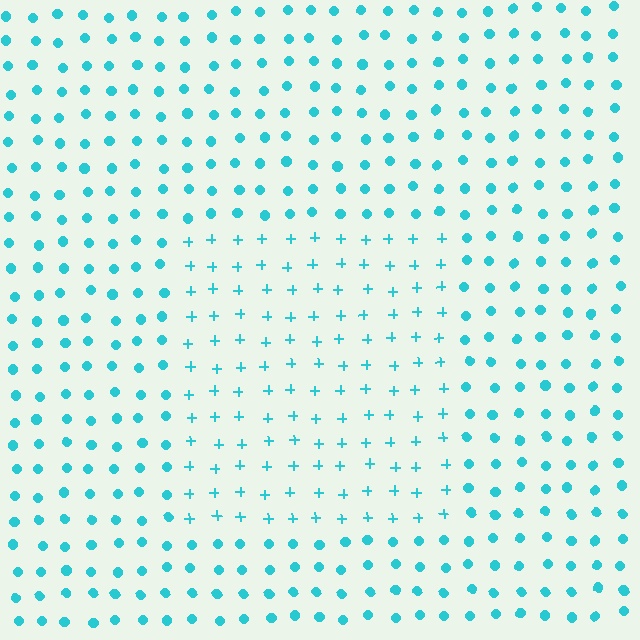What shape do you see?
I see a rectangle.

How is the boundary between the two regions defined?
The boundary is defined by a change in element shape: plus signs inside vs. circles outside. All elements share the same color and spacing.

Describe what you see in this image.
The image is filled with small cyan elements arranged in a uniform grid. A rectangle-shaped region contains plus signs, while the surrounding area contains circles. The boundary is defined purely by the change in element shape.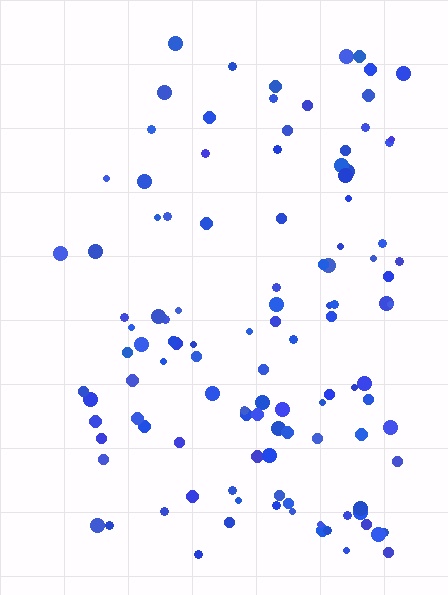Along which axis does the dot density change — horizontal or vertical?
Horizontal.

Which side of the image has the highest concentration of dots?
The right.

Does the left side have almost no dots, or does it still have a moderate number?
Still a moderate number, just noticeably fewer than the right.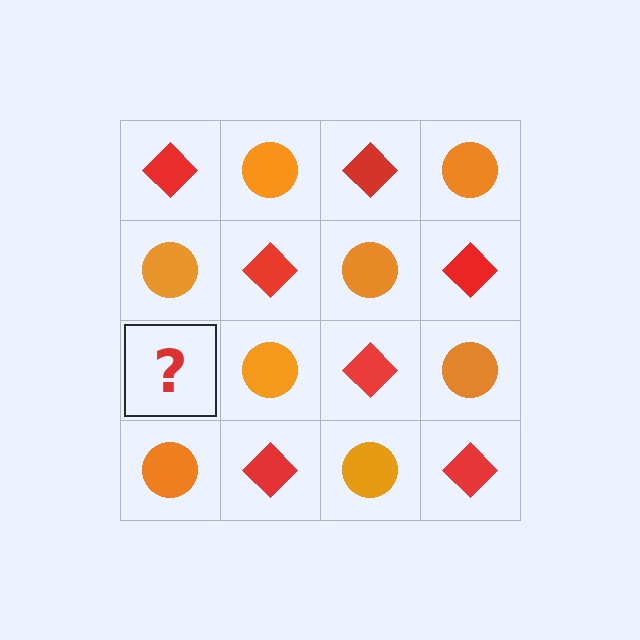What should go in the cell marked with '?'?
The missing cell should contain a red diamond.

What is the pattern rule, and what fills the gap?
The rule is that it alternates red diamond and orange circle in a checkerboard pattern. The gap should be filled with a red diamond.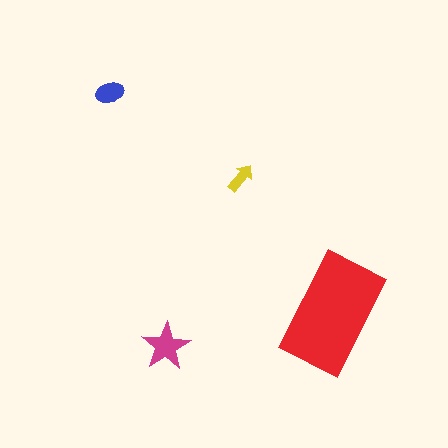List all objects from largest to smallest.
The red rectangle, the magenta star, the blue ellipse, the yellow arrow.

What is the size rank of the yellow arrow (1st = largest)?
4th.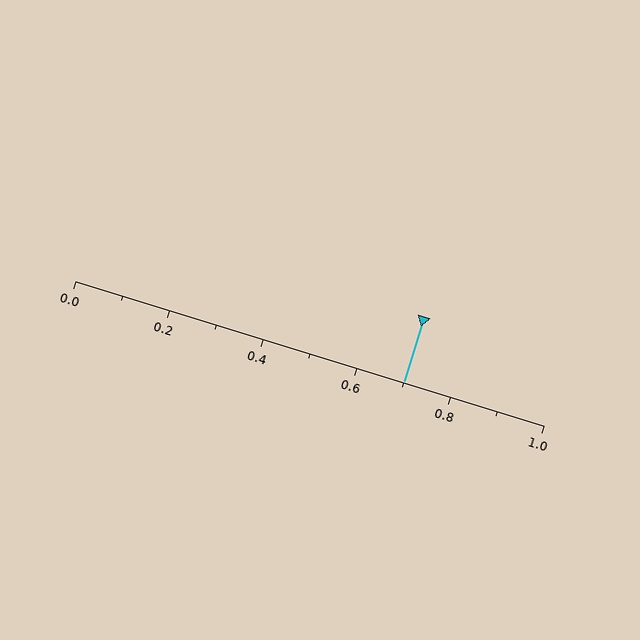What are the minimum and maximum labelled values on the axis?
The axis runs from 0.0 to 1.0.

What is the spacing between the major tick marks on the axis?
The major ticks are spaced 0.2 apart.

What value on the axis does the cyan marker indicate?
The marker indicates approximately 0.7.